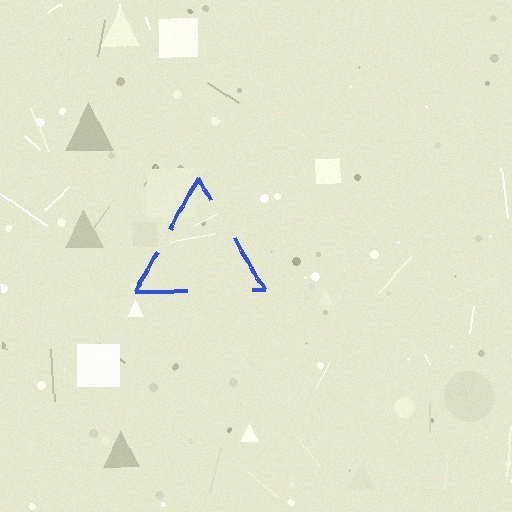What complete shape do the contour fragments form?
The contour fragments form a triangle.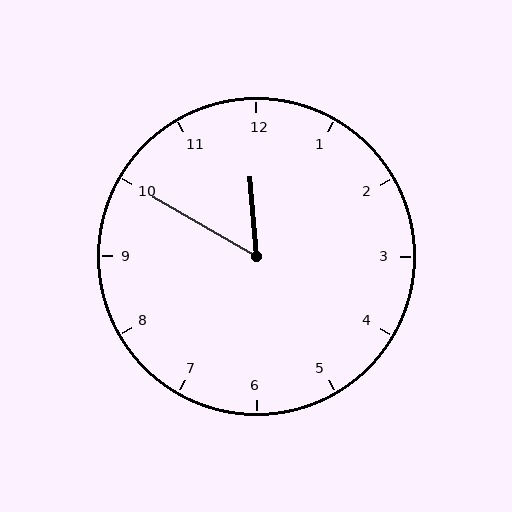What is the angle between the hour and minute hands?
Approximately 55 degrees.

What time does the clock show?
11:50.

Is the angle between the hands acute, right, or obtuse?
It is acute.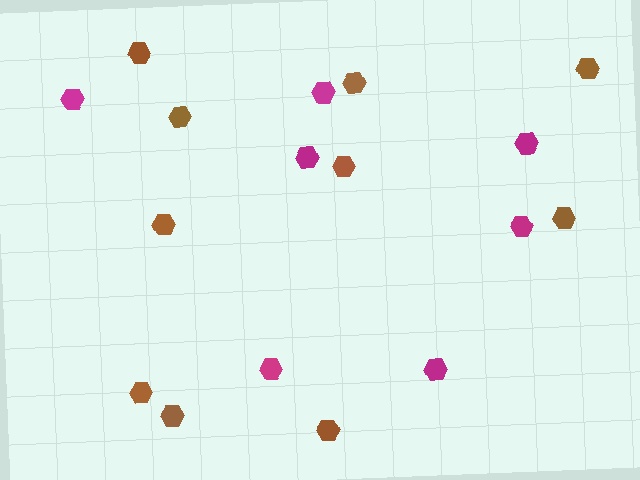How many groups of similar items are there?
There are 2 groups: one group of magenta hexagons (7) and one group of brown hexagons (10).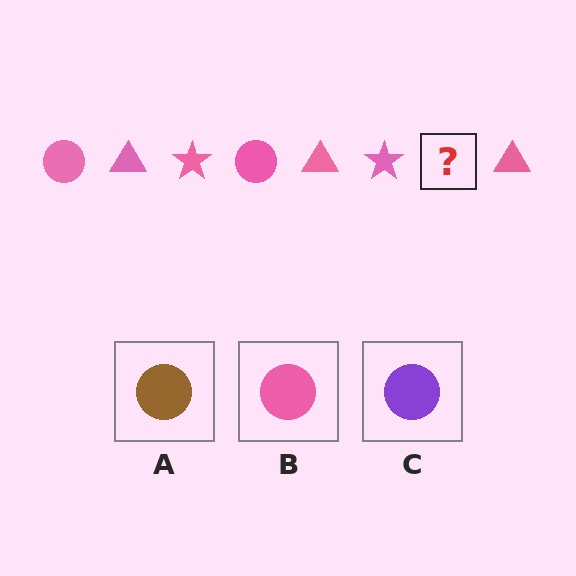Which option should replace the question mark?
Option B.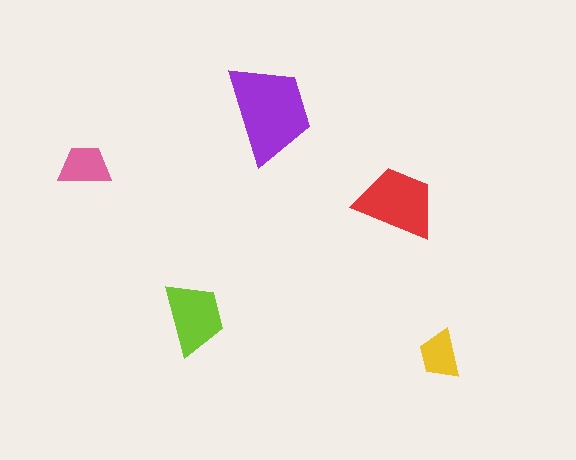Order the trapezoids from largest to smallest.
the purple one, the red one, the lime one, the pink one, the yellow one.